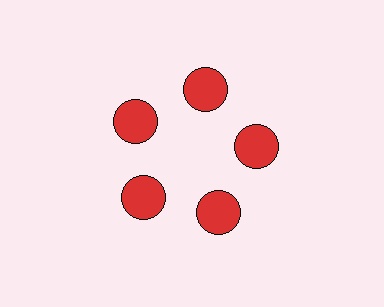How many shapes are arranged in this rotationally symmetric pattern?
There are 5 shapes, arranged in 5 groups of 1.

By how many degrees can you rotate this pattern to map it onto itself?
The pattern maps onto itself every 72 degrees of rotation.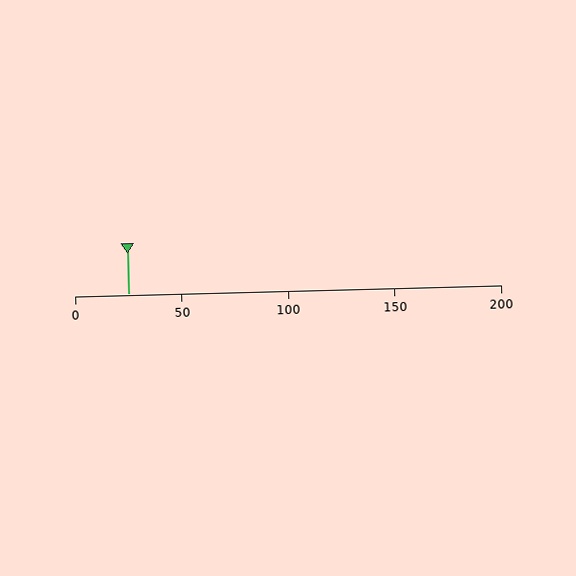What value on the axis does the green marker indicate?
The marker indicates approximately 25.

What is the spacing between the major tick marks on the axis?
The major ticks are spaced 50 apart.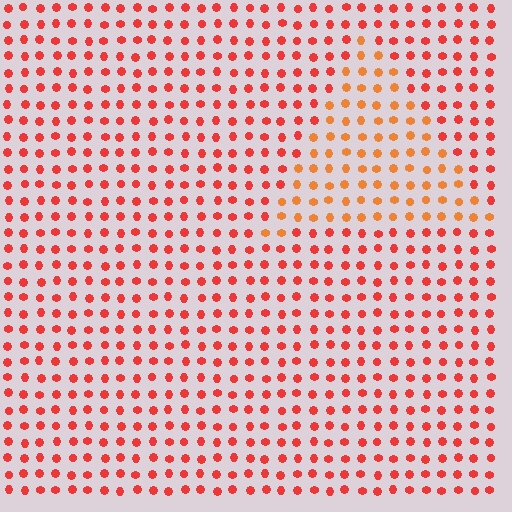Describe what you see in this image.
The image is filled with small red elements in a uniform arrangement. A triangle-shaped region is visible where the elements are tinted to a slightly different hue, forming a subtle color boundary.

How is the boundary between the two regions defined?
The boundary is defined purely by a slight shift in hue (about 27 degrees). Spacing, size, and orientation are identical on both sides.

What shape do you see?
I see a triangle.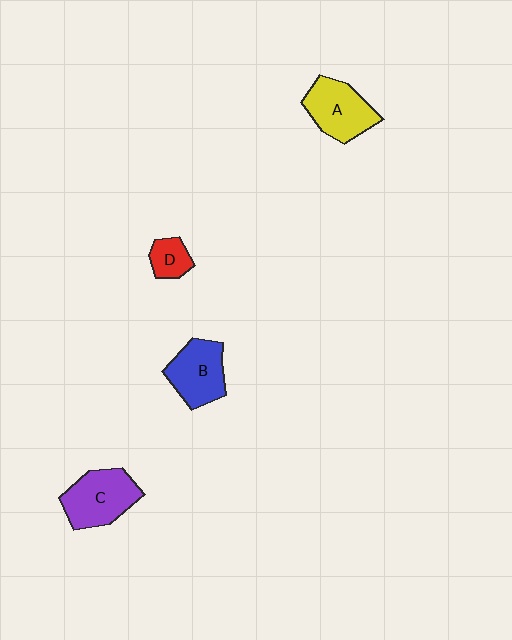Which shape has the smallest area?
Shape D (red).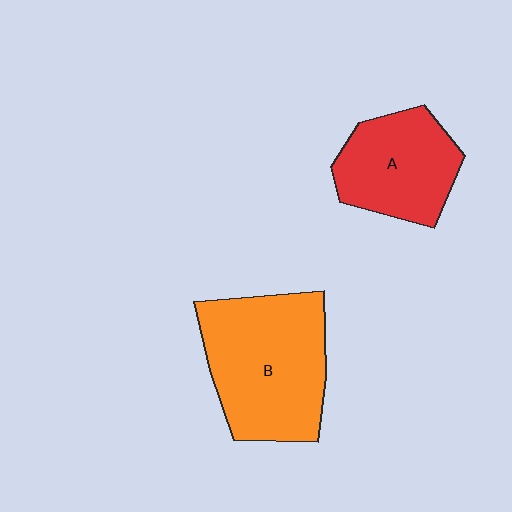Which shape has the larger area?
Shape B (orange).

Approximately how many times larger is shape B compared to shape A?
Approximately 1.5 times.